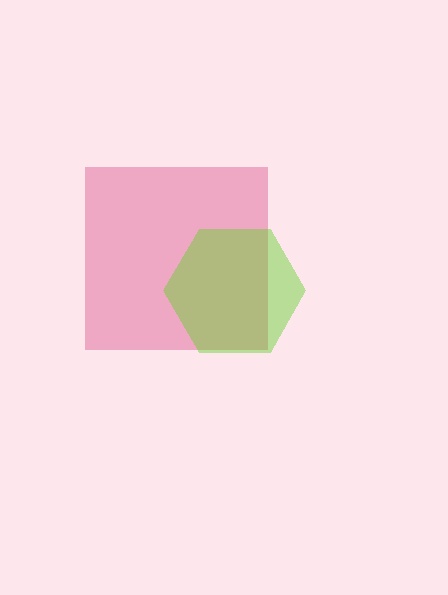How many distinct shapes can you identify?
There are 2 distinct shapes: a pink square, a lime hexagon.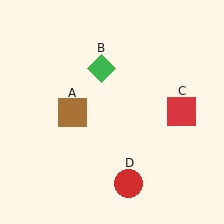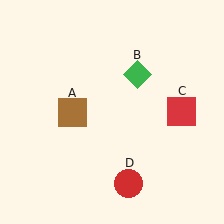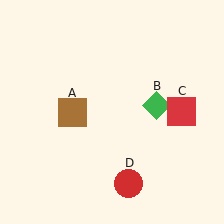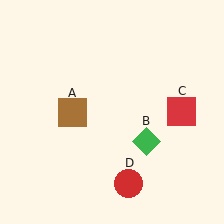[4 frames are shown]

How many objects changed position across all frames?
1 object changed position: green diamond (object B).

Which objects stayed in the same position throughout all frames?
Brown square (object A) and red square (object C) and red circle (object D) remained stationary.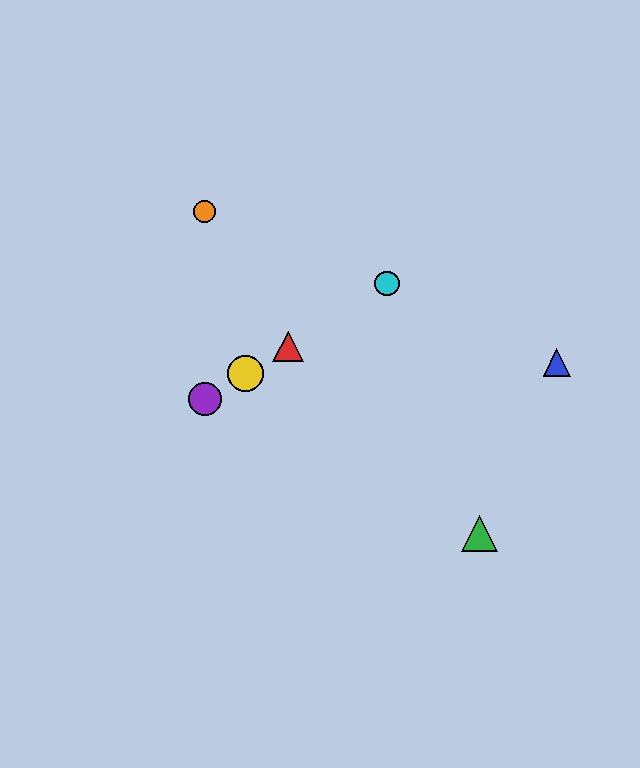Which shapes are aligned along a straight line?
The red triangle, the yellow circle, the purple circle, the cyan circle are aligned along a straight line.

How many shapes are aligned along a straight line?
4 shapes (the red triangle, the yellow circle, the purple circle, the cyan circle) are aligned along a straight line.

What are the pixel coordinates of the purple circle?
The purple circle is at (205, 399).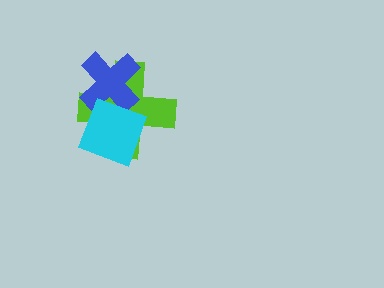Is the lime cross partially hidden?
Yes, it is partially covered by another shape.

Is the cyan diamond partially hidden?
No, no other shape covers it.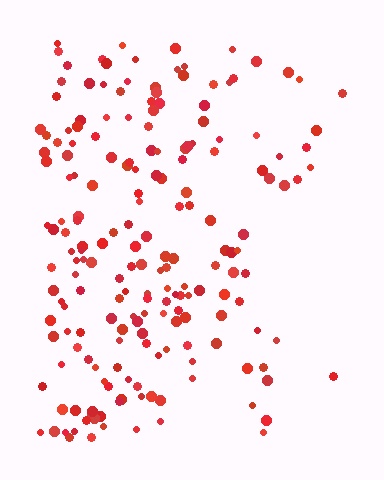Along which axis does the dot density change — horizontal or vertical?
Horizontal.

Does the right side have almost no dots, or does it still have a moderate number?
Still a moderate number, just noticeably fewer than the left.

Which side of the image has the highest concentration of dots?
The left.